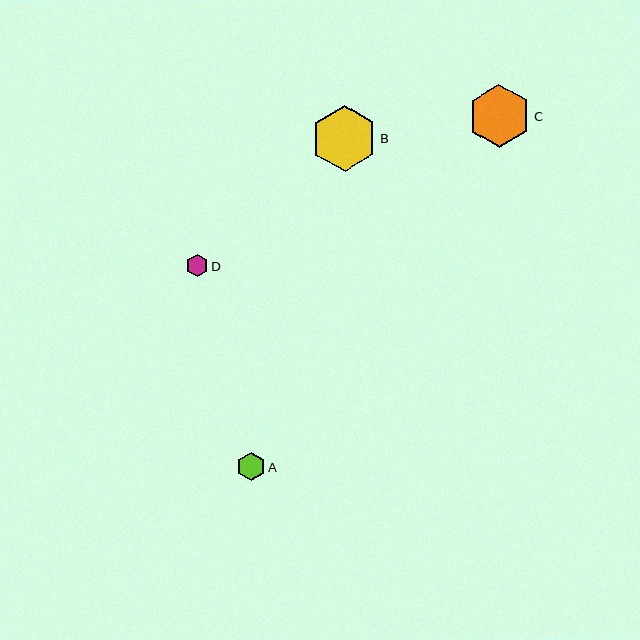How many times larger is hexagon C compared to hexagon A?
Hexagon C is approximately 2.2 times the size of hexagon A.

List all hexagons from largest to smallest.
From largest to smallest: B, C, A, D.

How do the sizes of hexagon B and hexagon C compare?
Hexagon B and hexagon C are approximately the same size.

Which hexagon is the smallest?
Hexagon D is the smallest with a size of approximately 23 pixels.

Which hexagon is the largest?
Hexagon B is the largest with a size of approximately 66 pixels.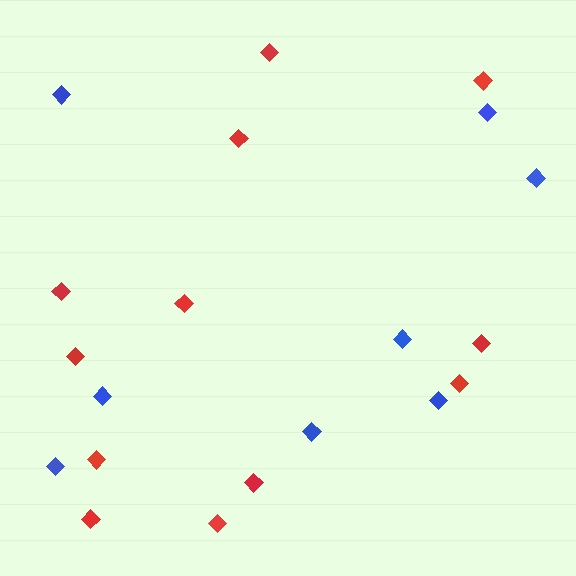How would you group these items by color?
There are 2 groups: one group of blue diamonds (8) and one group of red diamonds (12).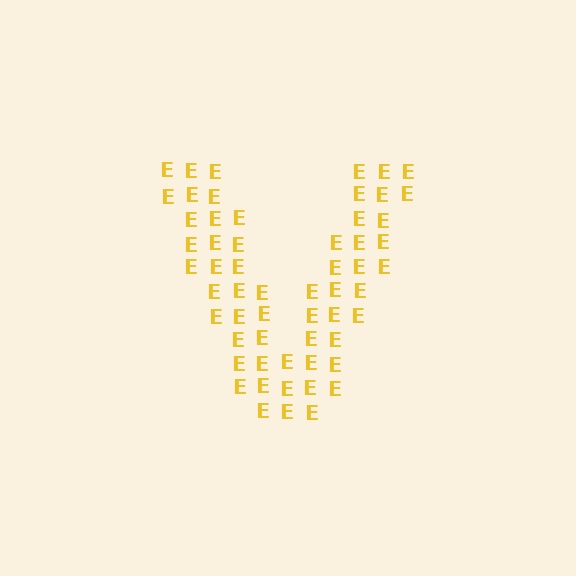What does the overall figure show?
The overall figure shows the letter V.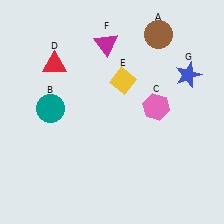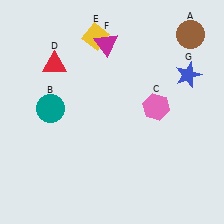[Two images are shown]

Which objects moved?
The objects that moved are: the brown circle (A), the yellow diamond (E).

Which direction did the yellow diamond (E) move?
The yellow diamond (E) moved up.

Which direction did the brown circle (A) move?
The brown circle (A) moved right.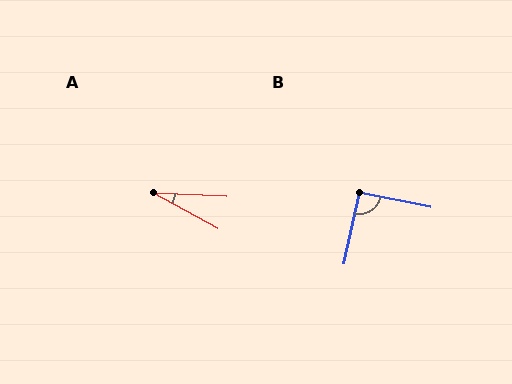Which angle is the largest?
B, at approximately 91 degrees.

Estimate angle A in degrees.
Approximately 26 degrees.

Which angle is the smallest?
A, at approximately 26 degrees.